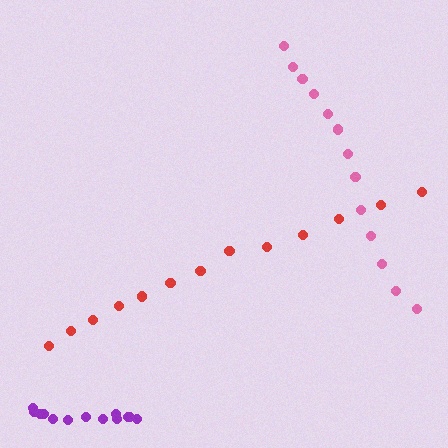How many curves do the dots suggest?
There are 3 distinct paths.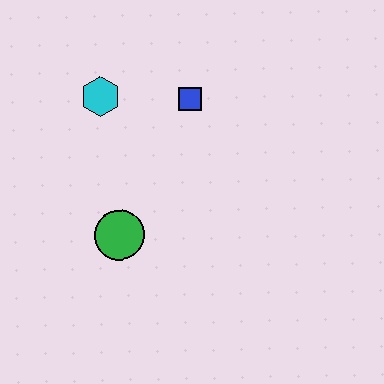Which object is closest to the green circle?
The cyan hexagon is closest to the green circle.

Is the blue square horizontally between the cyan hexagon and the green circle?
No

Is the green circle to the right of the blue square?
No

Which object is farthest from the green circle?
The blue square is farthest from the green circle.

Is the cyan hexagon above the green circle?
Yes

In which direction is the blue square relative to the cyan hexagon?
The blue square is to the right of the cyan hexagon.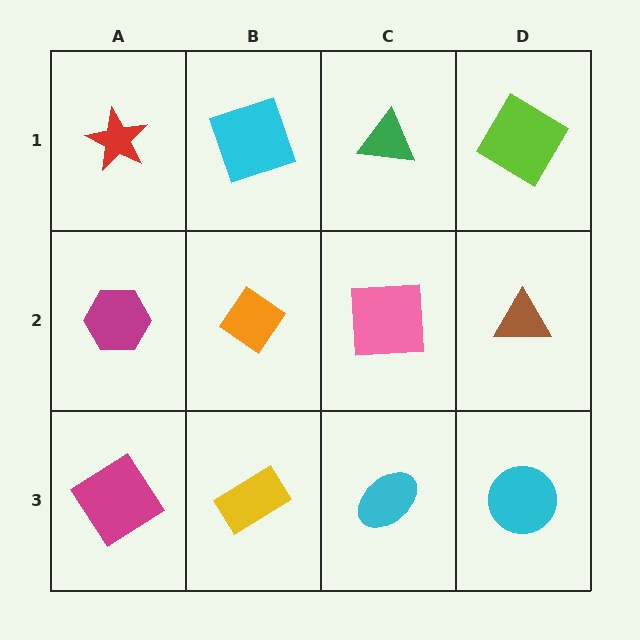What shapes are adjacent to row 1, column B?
An orange diamond (row 2, column B), a red star (row 1, column A), a green triangle (row 1, column C).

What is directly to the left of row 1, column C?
A cyan square.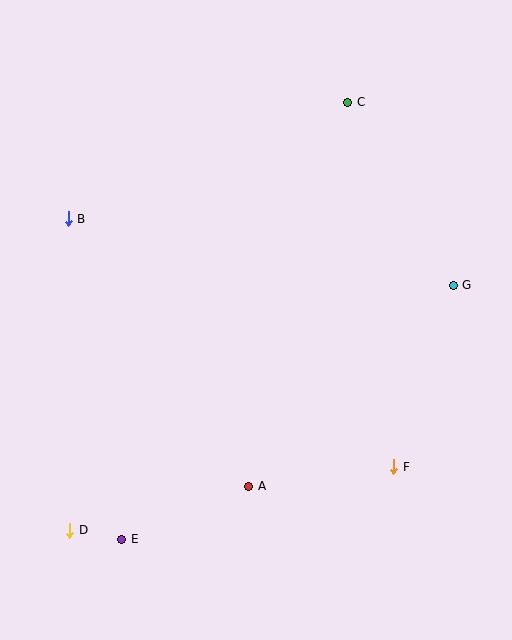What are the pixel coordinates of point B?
Point B is at (68, 219).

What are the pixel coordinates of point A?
Point A is at (249, 486).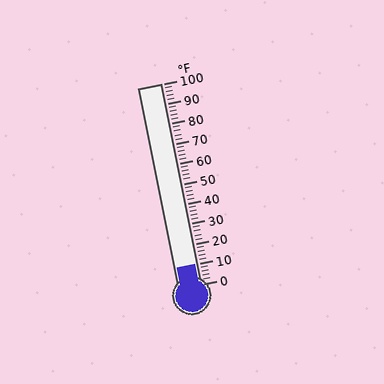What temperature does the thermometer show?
The thermometer shows approximately 10°F.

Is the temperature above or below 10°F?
The temperature is at 10°F.